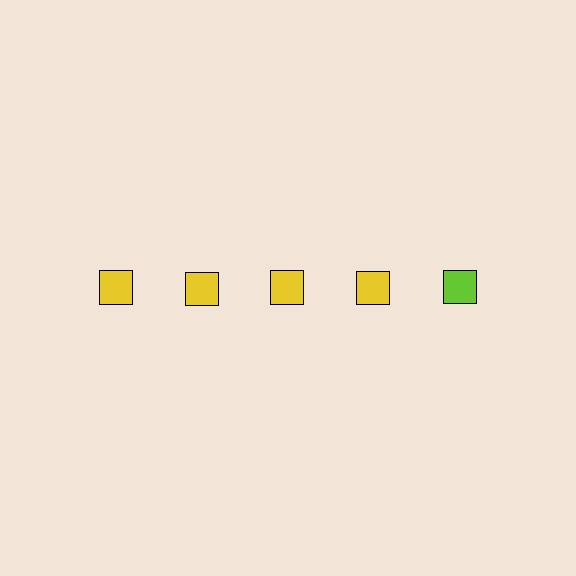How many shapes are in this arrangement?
There are 5 shapes arranged in a grid pattern.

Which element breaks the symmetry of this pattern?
The lime square in the top row, rightmost column breaks the symmetry. All other shapes are yellow squares.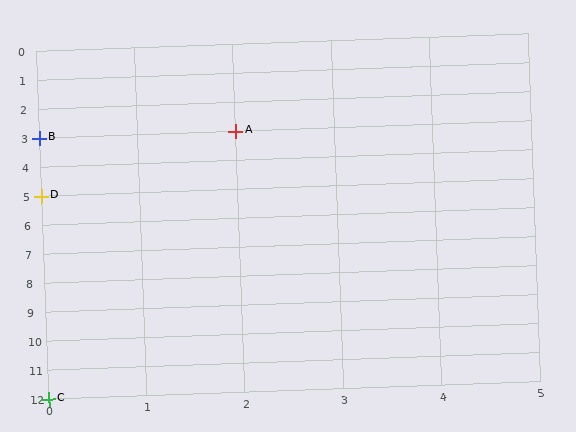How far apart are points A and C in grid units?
Points A and C are 2 columns and 9 rows apart (about 9.2 grid units diagonally).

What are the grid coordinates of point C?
Point C is at grid coordinates (0, 12).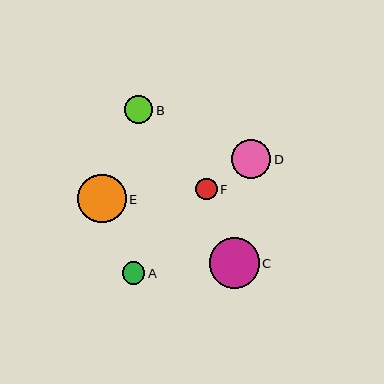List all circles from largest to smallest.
From largest to smallest: C, E, D, B, A, F.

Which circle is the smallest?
Circle F is the smallest with a size of approximately 22 pixels.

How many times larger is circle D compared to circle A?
Circle D is approximately 1.8 times the size of circle A.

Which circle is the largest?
Circle C is the largest with a size of approximately 50 pixels.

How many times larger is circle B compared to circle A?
Circle B is approximately 1.2 times the size of circle A.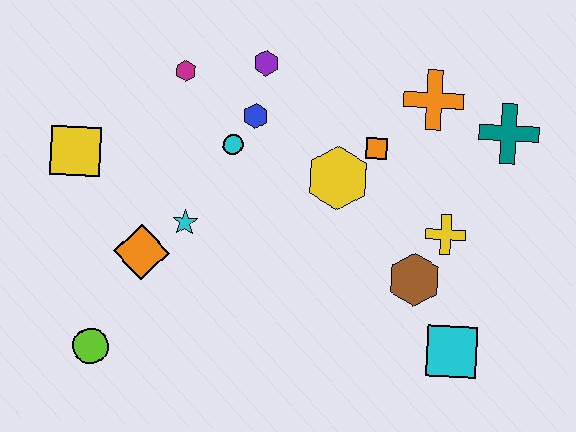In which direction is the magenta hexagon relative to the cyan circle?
The magenta hexagon is above the cyan circle.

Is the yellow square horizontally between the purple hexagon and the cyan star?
No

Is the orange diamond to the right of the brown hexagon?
No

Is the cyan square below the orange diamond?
Yes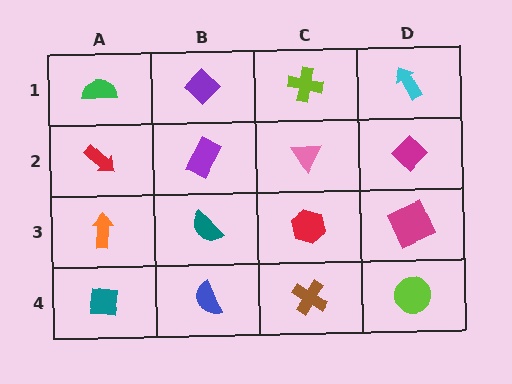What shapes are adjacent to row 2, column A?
A green semicircle (row 1, column A), an orange arrow (row 3, column A), a purple rectangle (row 2, column B).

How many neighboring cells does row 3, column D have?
3.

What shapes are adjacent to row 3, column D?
A magenta diamond (row 2, column D), a lime circle (row 4, column D), a red hexagon (row 3, column C).